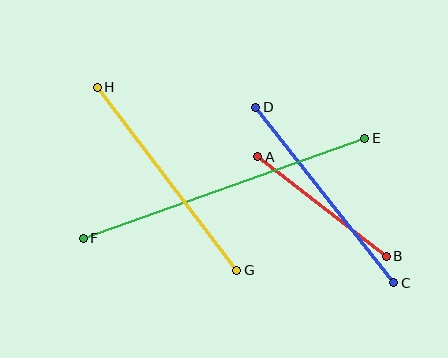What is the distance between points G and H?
The distance is approximately 230 pixels.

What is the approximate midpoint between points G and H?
The midpoint is at approximately (167, 179) pixels.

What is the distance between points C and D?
The distance is approximately 223 pixels.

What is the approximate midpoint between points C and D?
The midpoint is at approximately (325, 195) pixels.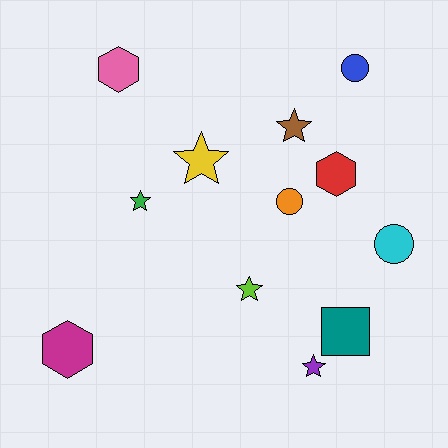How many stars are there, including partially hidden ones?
There are 5 stars.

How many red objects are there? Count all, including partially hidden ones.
There is 1 red object.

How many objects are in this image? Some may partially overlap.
There are 12 objects.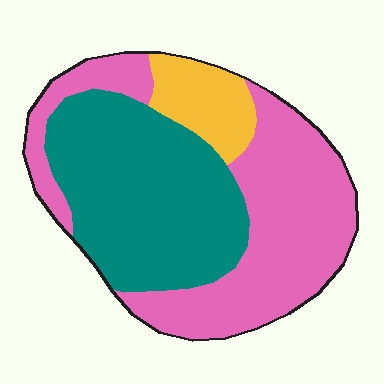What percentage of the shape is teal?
Teal covers roughly 45% of the shape.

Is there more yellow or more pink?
Pink.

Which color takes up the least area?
Yellow, at roughly 10%.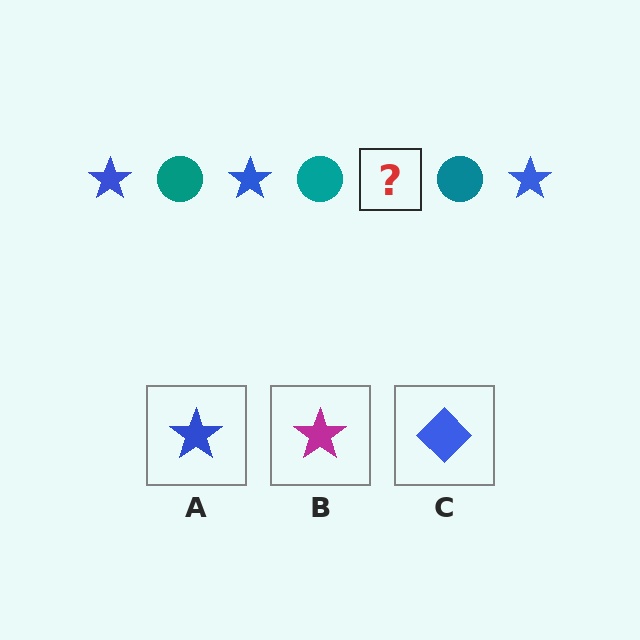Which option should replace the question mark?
Option A.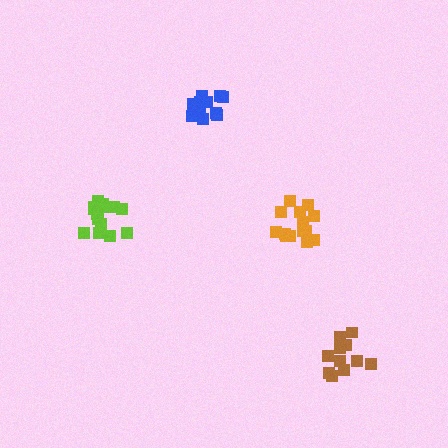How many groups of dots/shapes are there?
There are 4 groups.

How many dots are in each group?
Group 1: 12 dots, Group 2: 14 dots, Group 3: 14 dots, Group 4: 11 dots (51 total).